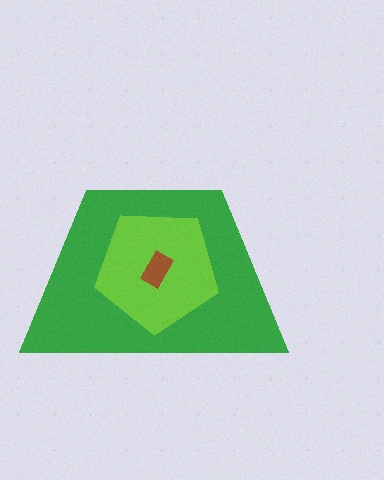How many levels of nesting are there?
3.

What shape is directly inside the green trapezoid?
The lime pentagon.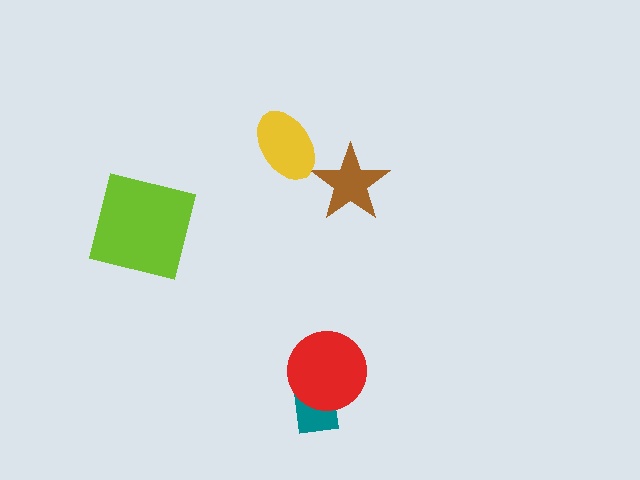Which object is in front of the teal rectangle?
The red circle is in front of the teal rectangle.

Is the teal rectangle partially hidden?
Yes, it is partially covered by another shape.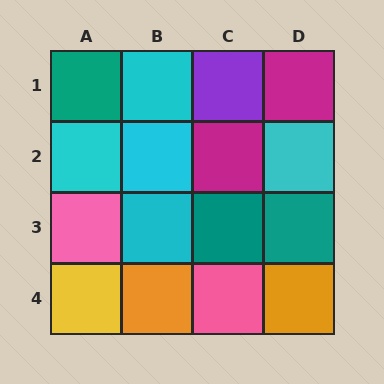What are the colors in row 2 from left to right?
Cyan, cyan, magenta, cyan.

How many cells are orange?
2 cells are orange.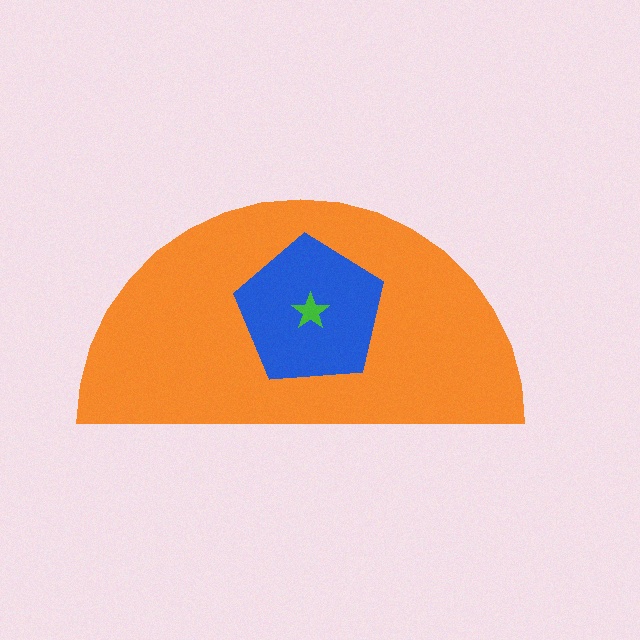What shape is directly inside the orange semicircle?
The blue pentagon.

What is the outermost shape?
The orange semicircle.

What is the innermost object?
The green star.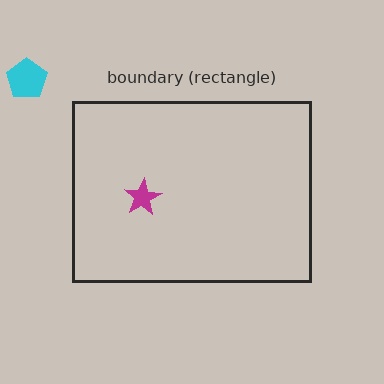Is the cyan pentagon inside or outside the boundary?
Outside.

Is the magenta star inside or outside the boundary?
Inside.